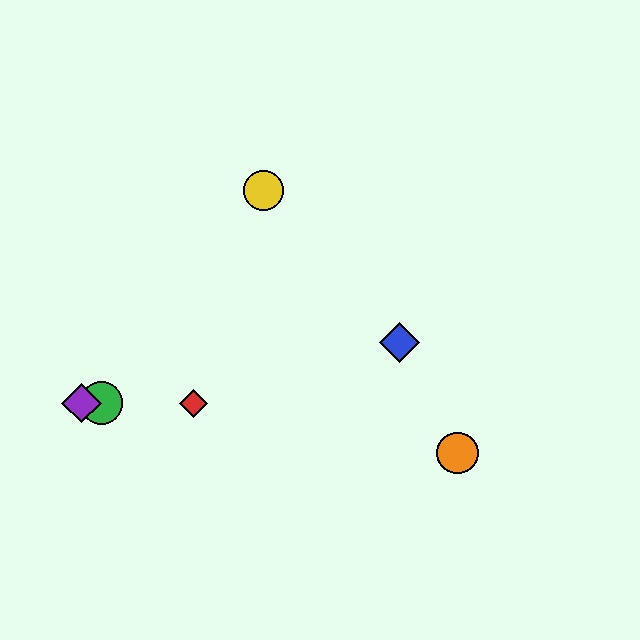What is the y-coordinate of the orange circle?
The orange circle is at y≈453.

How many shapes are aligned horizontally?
3 shapes (the red diamond, the green circle, the purple diamond) are aligned horizontally.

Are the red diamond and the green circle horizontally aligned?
Yes, both are at y≈403.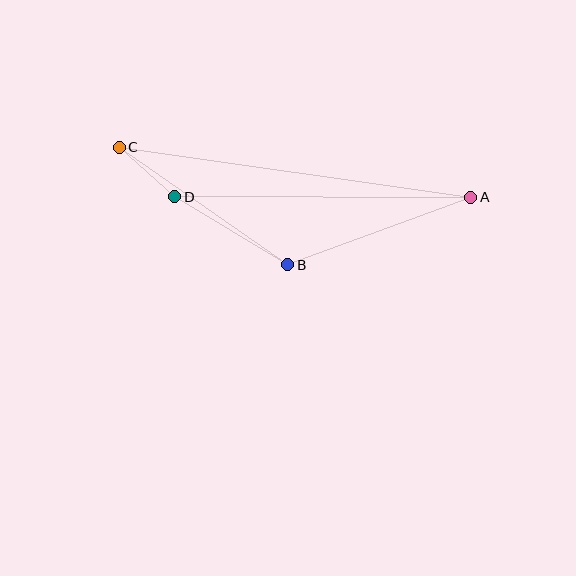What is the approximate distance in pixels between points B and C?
The distance between B and C is approximately 205 pixels.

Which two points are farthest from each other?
Points A and C are farthest from each other.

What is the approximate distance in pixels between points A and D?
The distance between A and D is approximately 296 pixels.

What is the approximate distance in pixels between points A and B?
The distance between A and B is approximately 196 pixels.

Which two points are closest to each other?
Points C and D are closest to each other.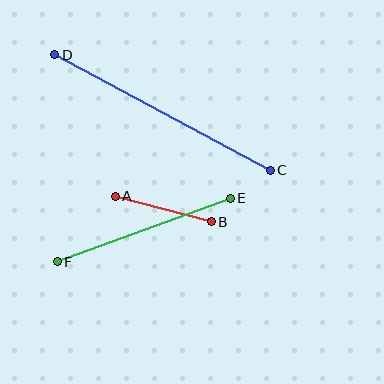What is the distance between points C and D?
The distance is approximately 245 pixels.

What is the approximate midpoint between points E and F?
The midpoint is at approximately (144, 230) pixels.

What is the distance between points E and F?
The distance is approximately 184 pixels.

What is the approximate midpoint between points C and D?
The midpoint is at approximately (162, 113) pixels.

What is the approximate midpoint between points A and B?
The midpoint is at approximately (163, 209) pixels.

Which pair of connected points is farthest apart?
Points C and D are farthest apart.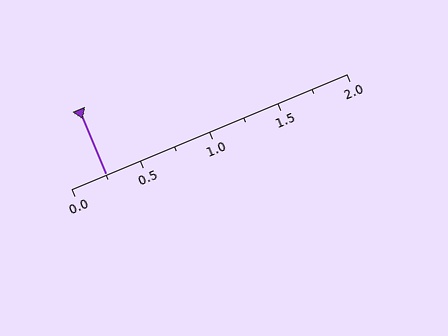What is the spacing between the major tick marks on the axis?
The major ticks are spaced 0.5 apart.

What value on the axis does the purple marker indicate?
The marker indicates approximately 0.25.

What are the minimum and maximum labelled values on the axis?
The axis runs from 0.0 to 2.0.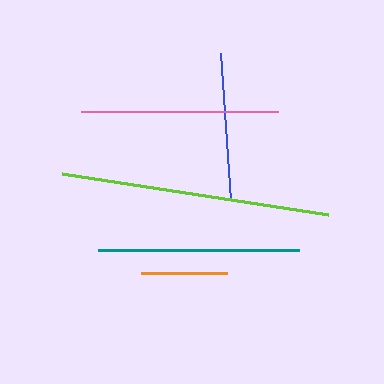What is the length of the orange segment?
The orange segment is approximately 86 pixels long.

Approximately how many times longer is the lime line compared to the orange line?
The lime line is approximately 3.2 times the length of the orange line.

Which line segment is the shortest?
The orange line is the shortest at approximately 86 pixels.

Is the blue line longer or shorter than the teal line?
The teal line is longer than the blue line.